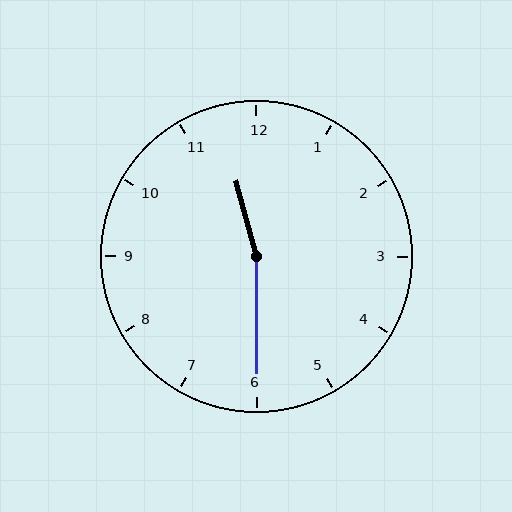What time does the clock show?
11:30.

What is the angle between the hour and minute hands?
Approximately 165 degrees.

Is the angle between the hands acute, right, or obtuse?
It is obtuse.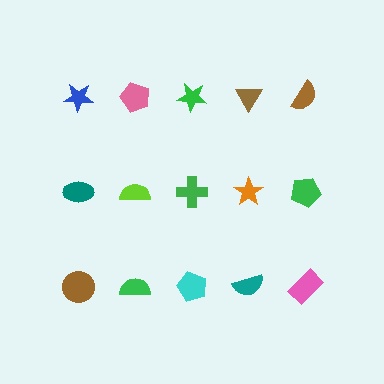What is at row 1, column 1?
A blue star.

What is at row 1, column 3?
A green star.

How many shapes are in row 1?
5 shapes.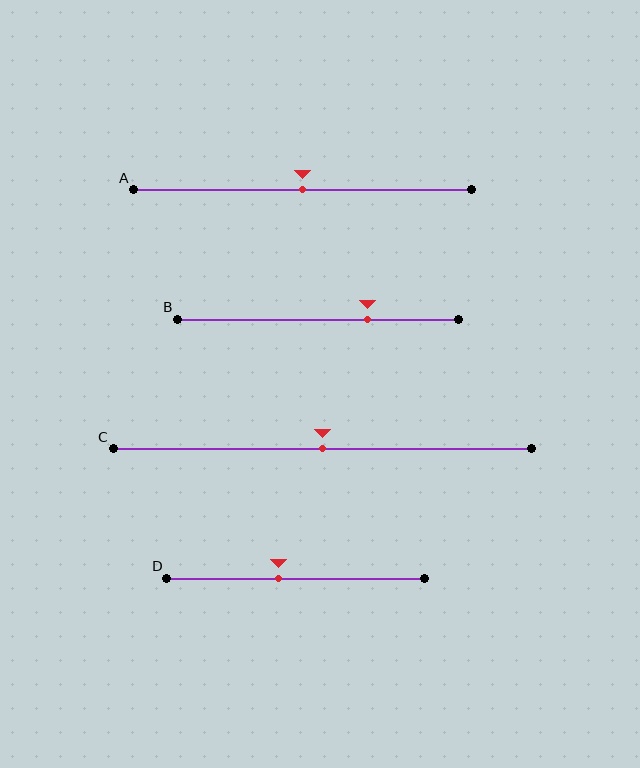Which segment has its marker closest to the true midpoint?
Segment A has its marker closest to the true midpoint.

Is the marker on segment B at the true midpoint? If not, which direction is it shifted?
No, the marker on segment B is shifted to the right by about 17% of the segment length.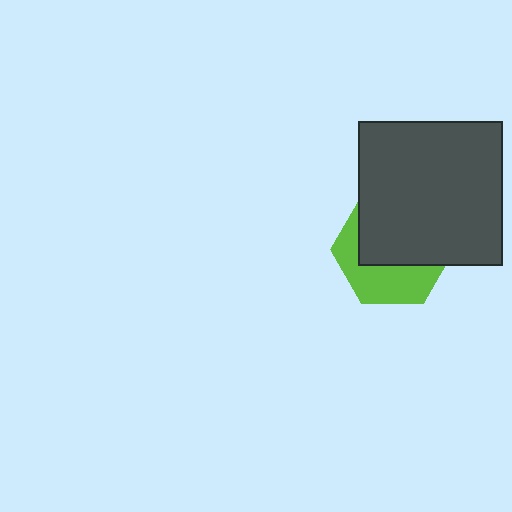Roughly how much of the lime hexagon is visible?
A small part of it is visible (roughly 42%).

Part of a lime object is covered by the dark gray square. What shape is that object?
It is a hexagon.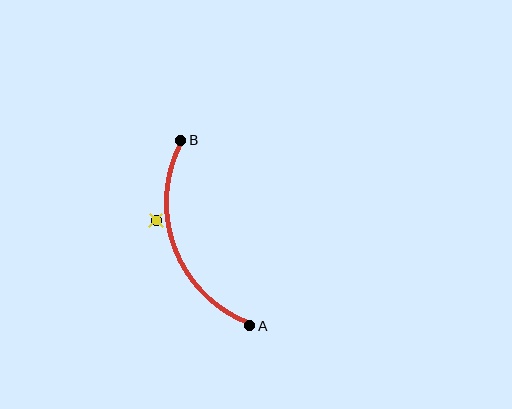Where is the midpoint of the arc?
The arc midpoint is the point on the curve farthest from the straight line joining A and B. It sits to the left of that line.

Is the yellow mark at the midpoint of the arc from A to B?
No — the yellow mark does not lie on the arc at all. It sits slightly outside the curve.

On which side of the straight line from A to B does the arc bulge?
The arc bulges to the left of the straight line connecting A and B.